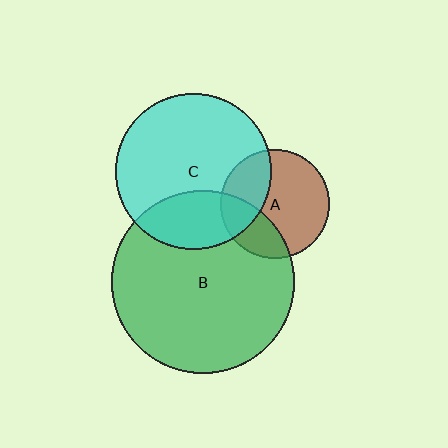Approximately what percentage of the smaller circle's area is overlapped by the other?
Approximately 30%.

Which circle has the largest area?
Circle B (green).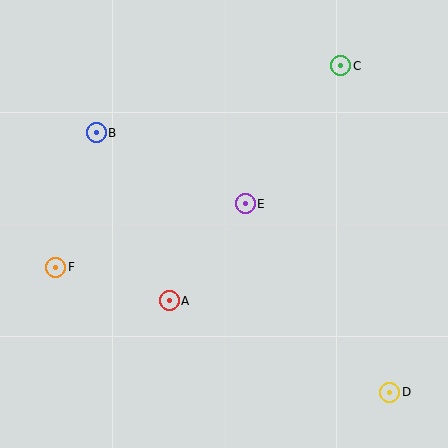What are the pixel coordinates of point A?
Point A is at (169, 301).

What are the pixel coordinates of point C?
Point C is at (341, 66).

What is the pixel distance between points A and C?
The distance between A and C is 291 pixels.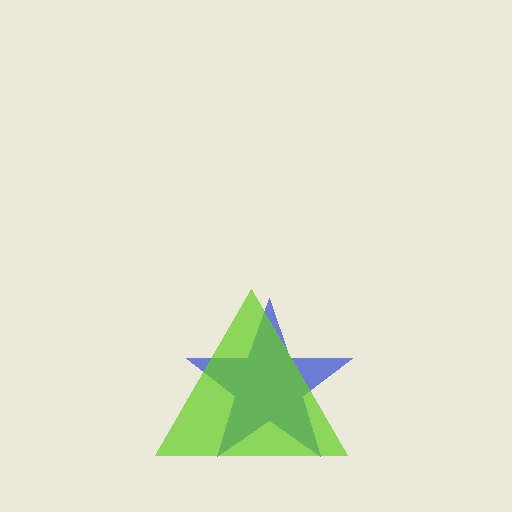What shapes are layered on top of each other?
The layered shapes are: a blue star, a lime triangle.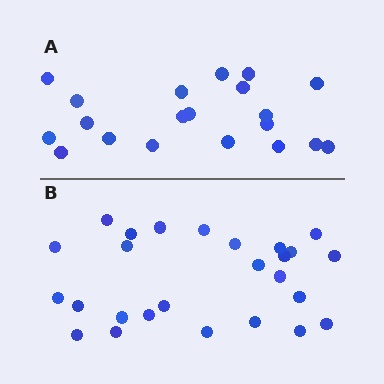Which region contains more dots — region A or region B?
Region B (the bottom region) has more dots.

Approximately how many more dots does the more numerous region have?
Region B has about 6 more dots than region A.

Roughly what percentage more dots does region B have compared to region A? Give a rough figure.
About 30% more.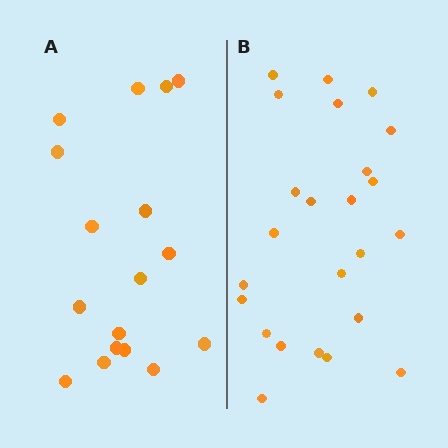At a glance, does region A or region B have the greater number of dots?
Region B (the right region) has more dots.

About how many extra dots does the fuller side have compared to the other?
Region B has roughly 8 or so more dots than region A.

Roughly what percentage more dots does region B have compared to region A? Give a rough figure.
About 40% more.